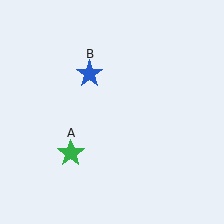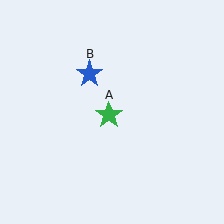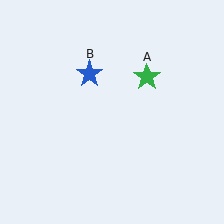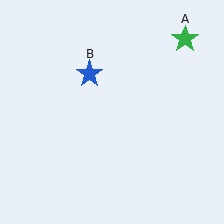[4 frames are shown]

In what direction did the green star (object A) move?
The green star (object A) moved up and to the right.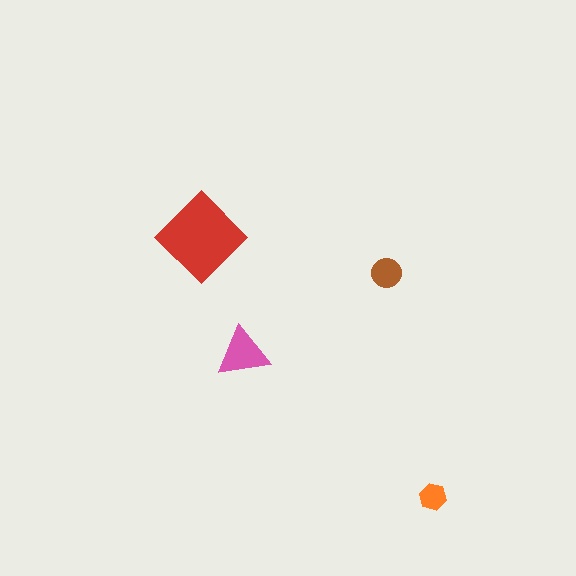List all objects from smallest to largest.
The orange hexagon, the brown circle, the pink triangle, the red diamond.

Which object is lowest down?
The orange hexagon is bottommost.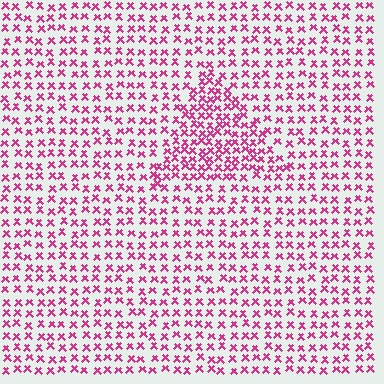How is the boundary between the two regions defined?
The boundary is defined by a change in element density (approximately 1.8x ratio). All elements are the same color, size, and shape.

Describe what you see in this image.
The image contains small magenta elements arranged at two different densities. A triangle-shaped region is visible where the elements are more densely packed than the surrounding area.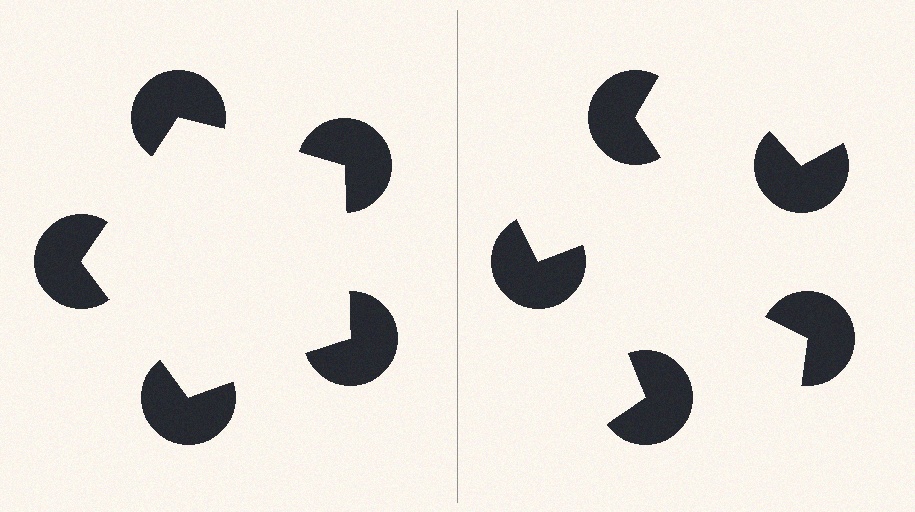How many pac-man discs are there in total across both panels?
10 — 5 on each side.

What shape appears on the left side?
An illusory pentagon.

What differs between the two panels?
The pac-man discs are positioned identically on both sides; only the wedge orientations differ. On the left they align to a pentagon; on the right they are misaligned.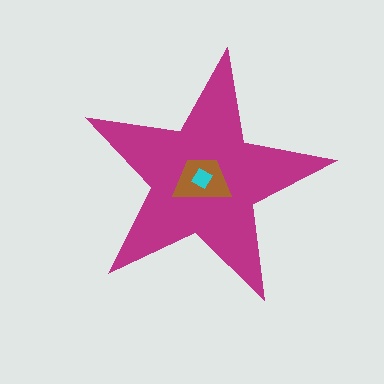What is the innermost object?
The cyan square.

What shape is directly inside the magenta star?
The brown trapezoid.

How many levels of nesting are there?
3.